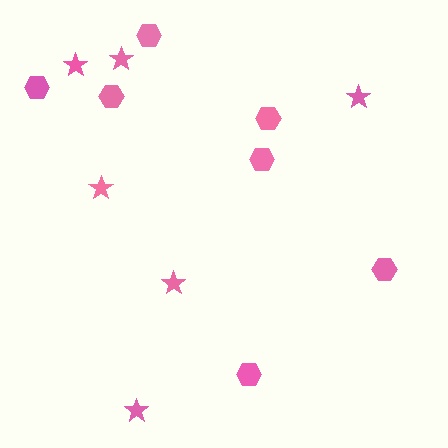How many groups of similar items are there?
There are 2 groups: one group of hexagons (7) and one group of stars (6).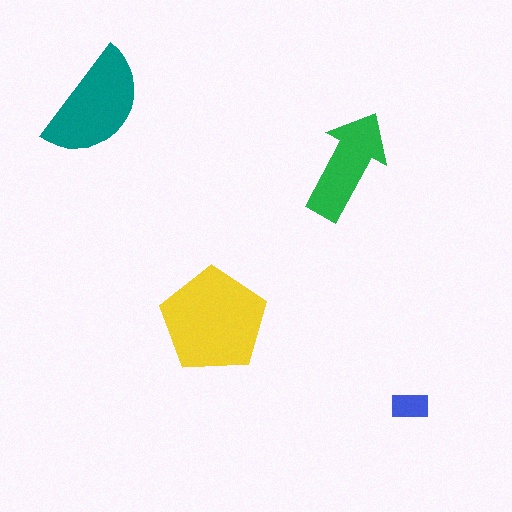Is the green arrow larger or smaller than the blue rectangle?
Larger.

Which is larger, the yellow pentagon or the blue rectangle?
The yellow pentagon.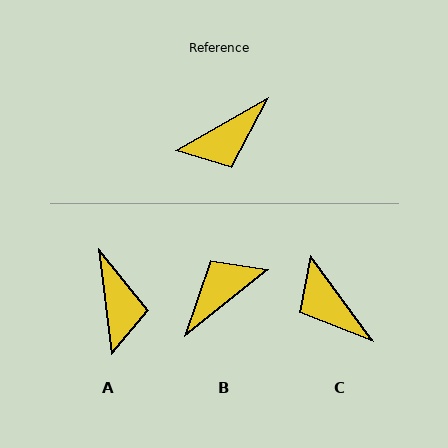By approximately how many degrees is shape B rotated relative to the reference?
Approximately 171 degrees clockwise.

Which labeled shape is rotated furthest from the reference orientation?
B, about 171 degrees away.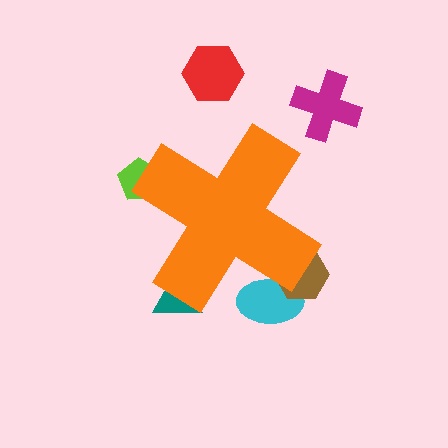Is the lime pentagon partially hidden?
Yes, the lime pentagon is partially hidden behind the orange cross.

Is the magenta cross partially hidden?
No, the magenta cross is fully visible.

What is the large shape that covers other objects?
An orange cross.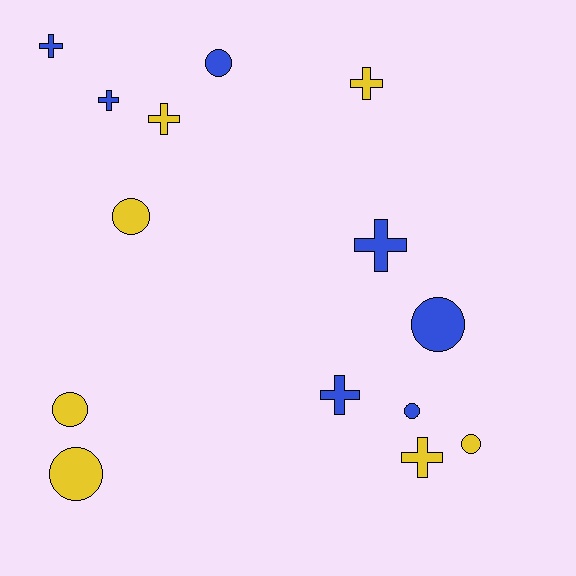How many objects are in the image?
There are 14 objects.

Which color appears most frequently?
Blue, with 7 objects.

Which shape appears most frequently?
Cross, with 7 objects.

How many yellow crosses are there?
There are 3 yellow crosses.